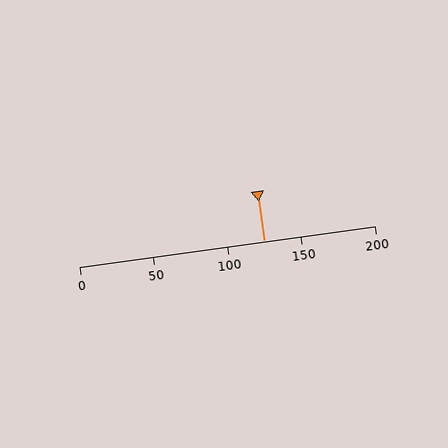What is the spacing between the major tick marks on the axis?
The major ticks are spaced 50 apart.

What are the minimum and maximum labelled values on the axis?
The axis runs from 0 to 200.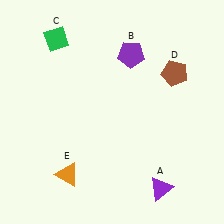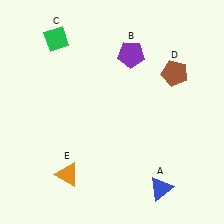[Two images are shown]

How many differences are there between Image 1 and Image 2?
There is 1 difference between the two images.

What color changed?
The triangle (A) changed from purple in Image 1 to blue in Image 2.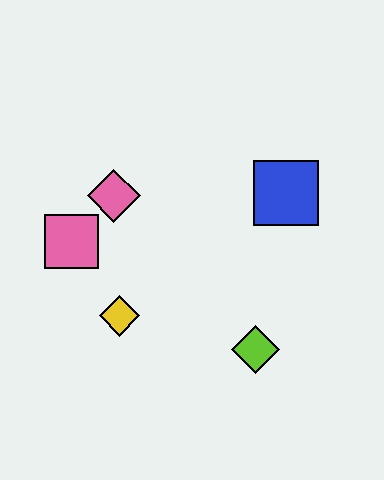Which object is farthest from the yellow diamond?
The blue square is farthest from the yellow diamond.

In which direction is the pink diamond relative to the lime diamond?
The pink diamond is above the lime diamond.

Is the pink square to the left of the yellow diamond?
Yes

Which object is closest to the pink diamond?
The pink square is closest to the pink diamond.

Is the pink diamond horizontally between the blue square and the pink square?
Yes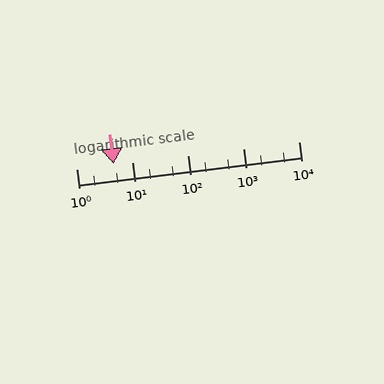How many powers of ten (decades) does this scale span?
The scale spans 4 decades, from 1 to 10000.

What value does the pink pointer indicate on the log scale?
The pointer indicates approximately 4.7.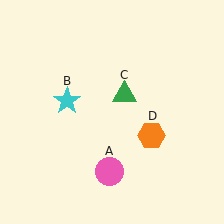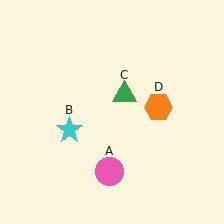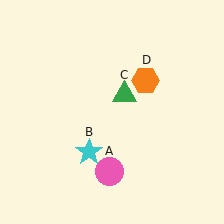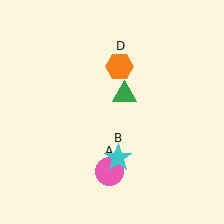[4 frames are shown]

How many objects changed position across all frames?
2 objects changed position: cyan star (object B), orange hexagon (object D).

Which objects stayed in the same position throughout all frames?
Pink circle (object A) and green triangle (object C) remained stationary.